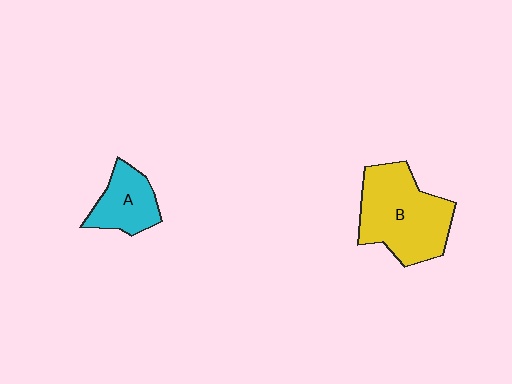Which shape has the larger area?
Shape B (yellow).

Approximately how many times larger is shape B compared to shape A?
Approximately 2.0 times.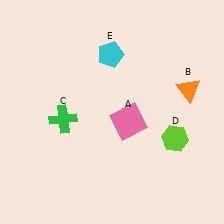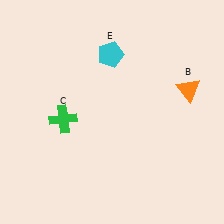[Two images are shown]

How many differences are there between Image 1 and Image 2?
There are 2 differences between the two images.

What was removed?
The lime hexagon (D), the pink square (A) were removed in Image 2.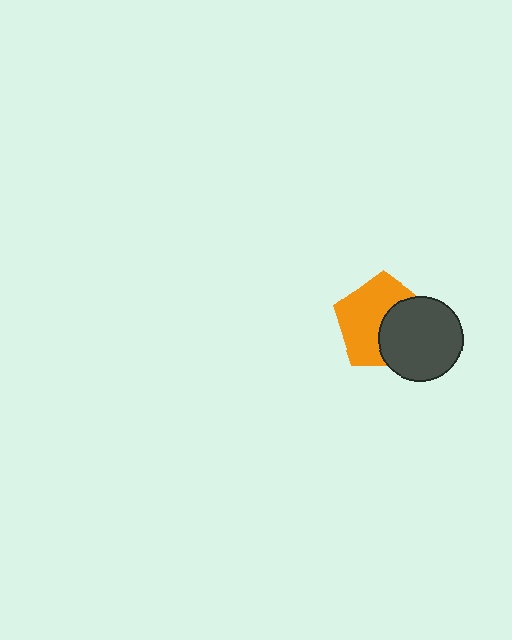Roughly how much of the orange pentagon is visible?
About half of it is visible (roughly 58%).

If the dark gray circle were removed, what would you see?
You would see the complete orange pentagon.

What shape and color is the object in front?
The object in front is a dark gray circle.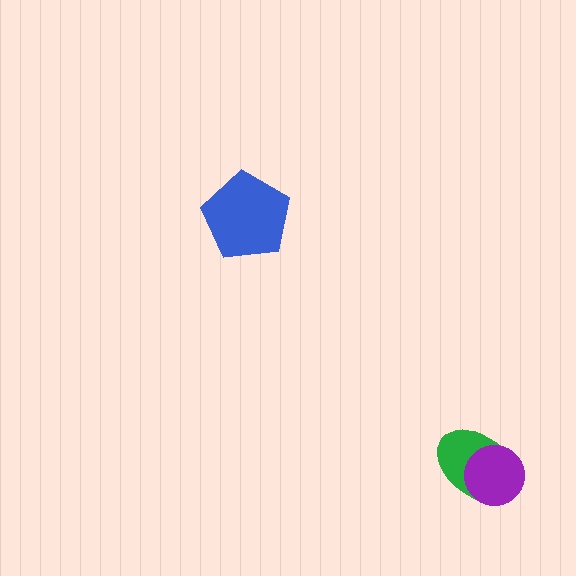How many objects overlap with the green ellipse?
1 object overlaps with the green ellipse.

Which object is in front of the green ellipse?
The purple circle is in front of the green ellipse.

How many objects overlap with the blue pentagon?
0 objects overlap with the blue pentagon.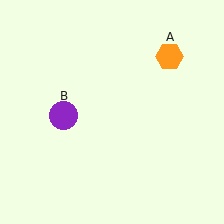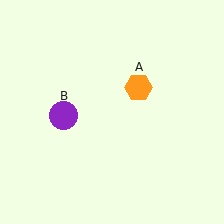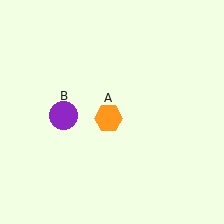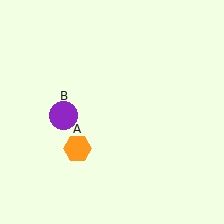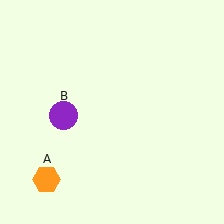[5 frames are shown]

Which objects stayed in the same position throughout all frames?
Purple circle (object B) remained stationary.